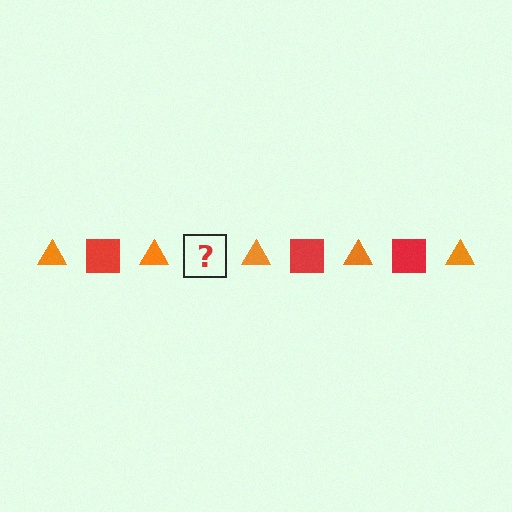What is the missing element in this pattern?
The missing element is a red square.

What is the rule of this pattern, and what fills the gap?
The rule is that the pattern alternates between orange triangle and red square. The gap should be filled with a red square.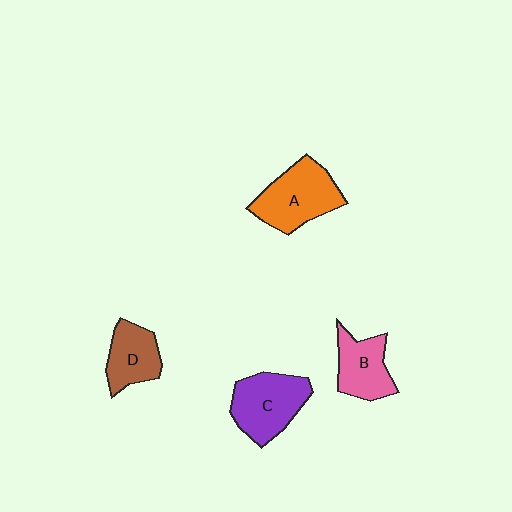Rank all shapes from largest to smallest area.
From largest to smallest: A (orange), C (purple), B (pink), D (brown).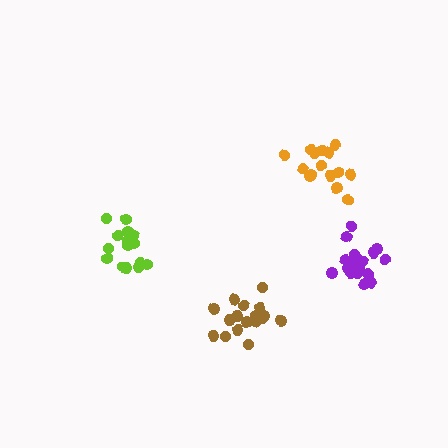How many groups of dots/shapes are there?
There are 4 groups.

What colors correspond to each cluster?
The clusters are colored: brown, purple, orange, lime.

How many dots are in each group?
Group 1: 17 dots, Group 2: 21 dots, Group 3: 15 dots, Group 4: 15 dots (68 total).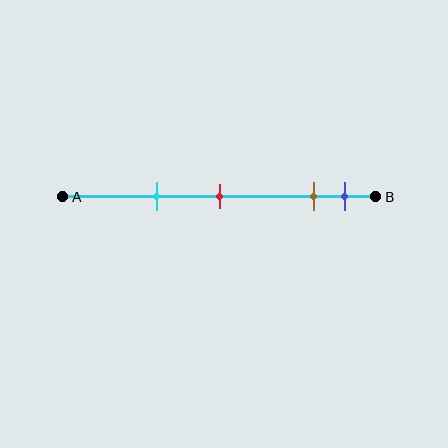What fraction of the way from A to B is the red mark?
The red mark is approximately 50% (0.5) of the way from A to B.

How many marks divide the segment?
There are 4 marks dividing the segment.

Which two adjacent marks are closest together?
The brown and blue marks are the closest adjacent pair.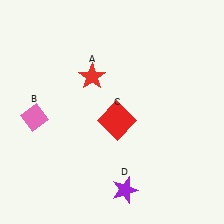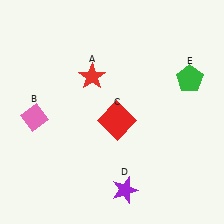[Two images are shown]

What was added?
A green pentagon (E) was added in Image 2.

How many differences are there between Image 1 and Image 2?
There is 1 difference between the two images.